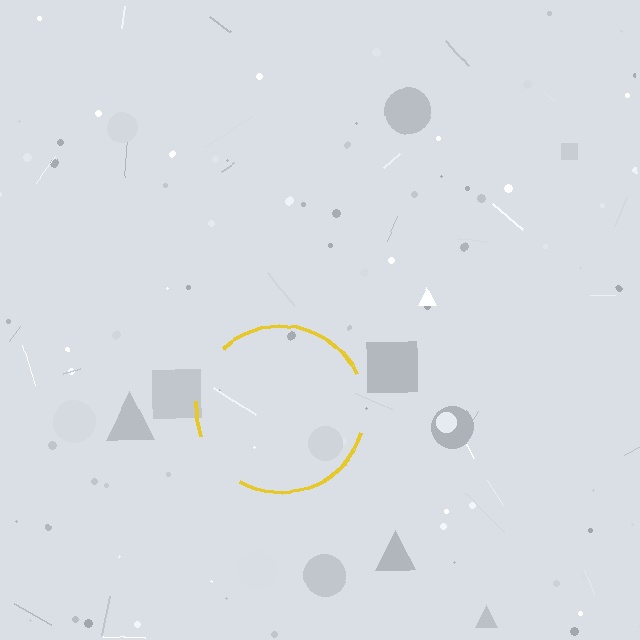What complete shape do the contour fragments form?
The contour fragments form a circle.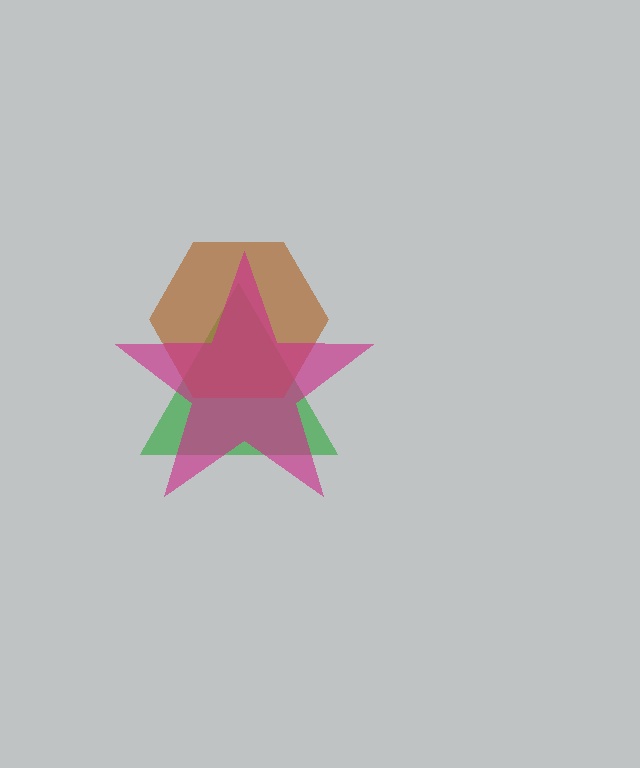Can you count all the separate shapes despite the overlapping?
Yes, there are 3 separate shapes.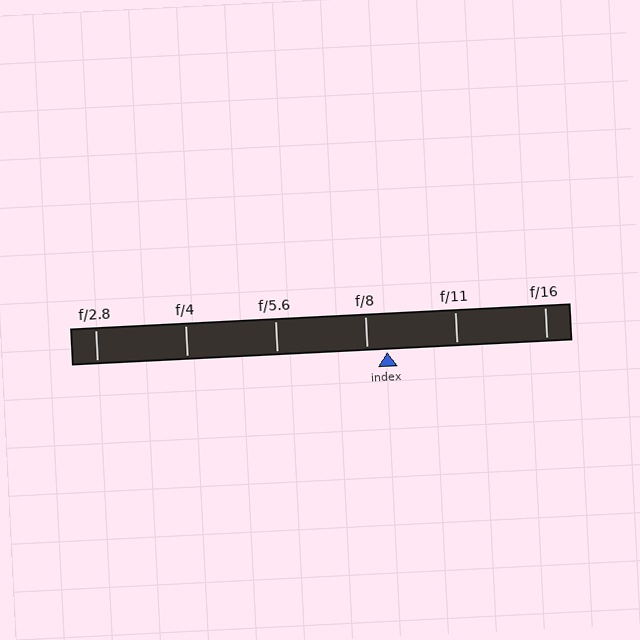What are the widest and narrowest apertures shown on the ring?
The widest aperture shown is f/2.8 and the narrowest is f/16.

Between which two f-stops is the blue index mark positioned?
The index mark is between f/8 and f/11.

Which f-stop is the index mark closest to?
The index mark is closest to f/8.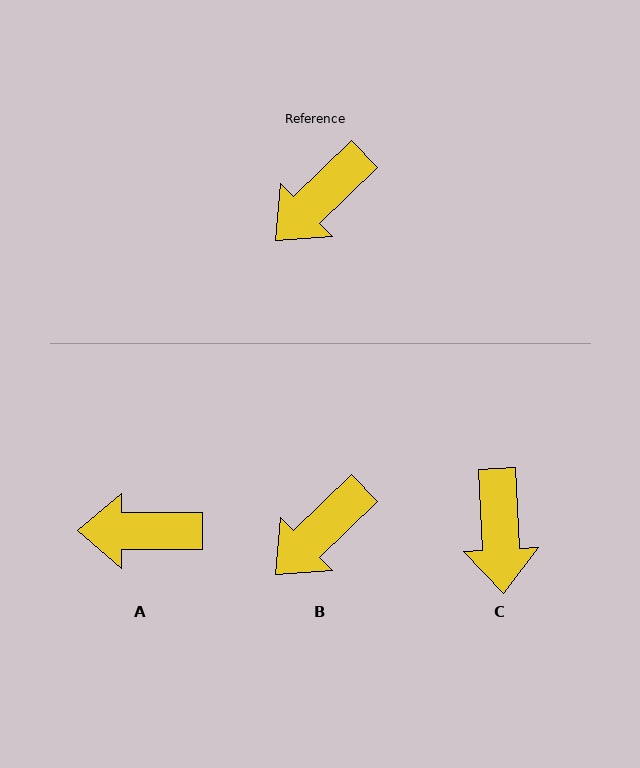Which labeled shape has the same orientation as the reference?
B.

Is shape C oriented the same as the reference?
No, it is off by about 49 degrees.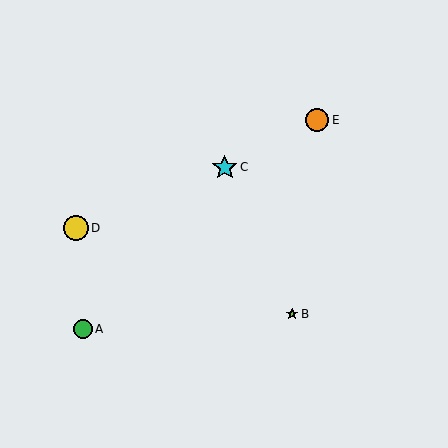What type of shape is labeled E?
Shape E is an orange circle.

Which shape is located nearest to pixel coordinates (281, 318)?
The lime star (labeled B) at (292, 314) is nearest to that location.